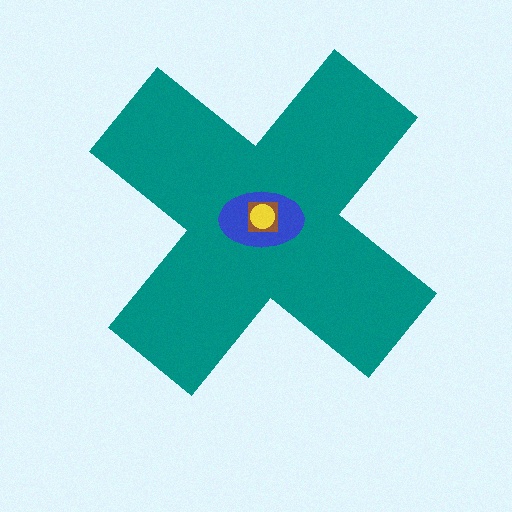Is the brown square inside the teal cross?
Yes.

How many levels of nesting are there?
4.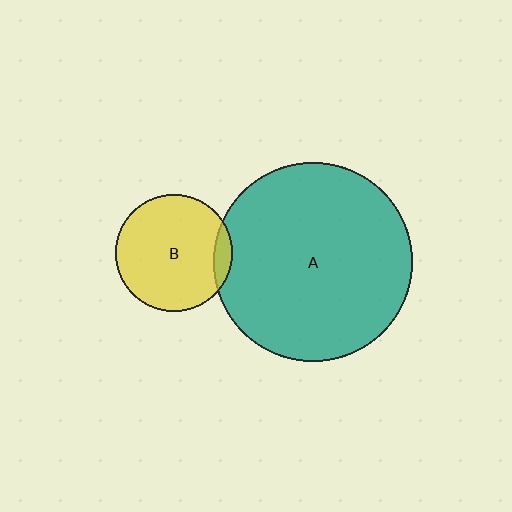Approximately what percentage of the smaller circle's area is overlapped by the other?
Approximately 10%.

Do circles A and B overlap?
Yes.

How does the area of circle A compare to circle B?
Approximately 2.9 times.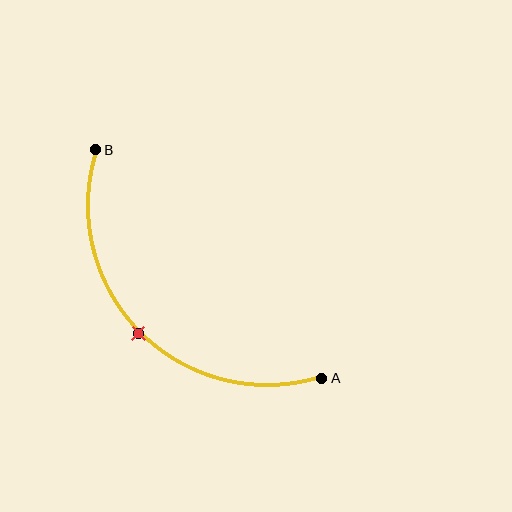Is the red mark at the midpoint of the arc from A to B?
Yes. The red mark lies on the arc at equal arc-length from both A and B — it is the arc midpoint.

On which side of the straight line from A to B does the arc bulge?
The arc bulges below and to the left of the straight line connecting A and B.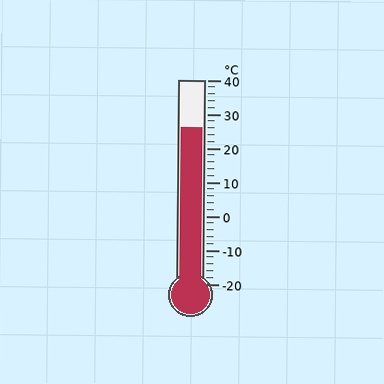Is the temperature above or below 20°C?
The temperature is above 20°C.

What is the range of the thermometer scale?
The thermometer scale ranges from -20°C to 40°C.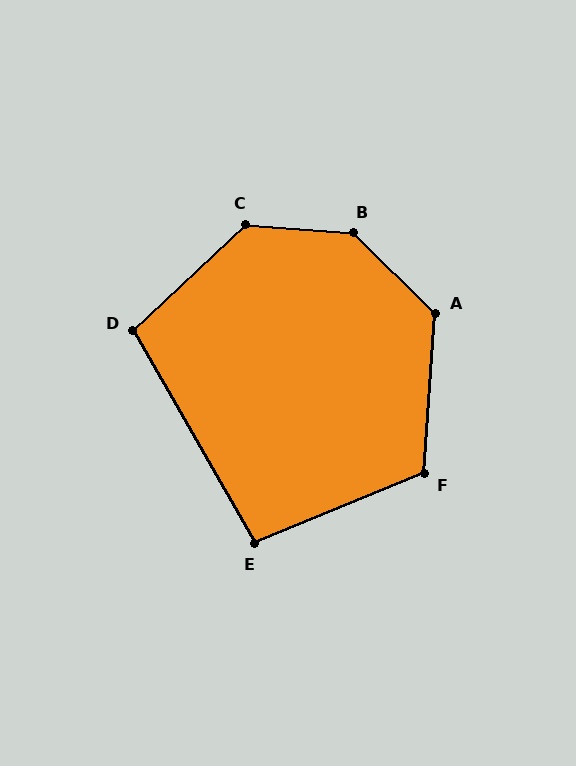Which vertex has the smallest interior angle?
E, at approximately 97 degrees.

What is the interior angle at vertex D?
Approximately 103 degrees (obtuse).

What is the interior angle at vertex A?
Approximately 130 degrees (obtuse).